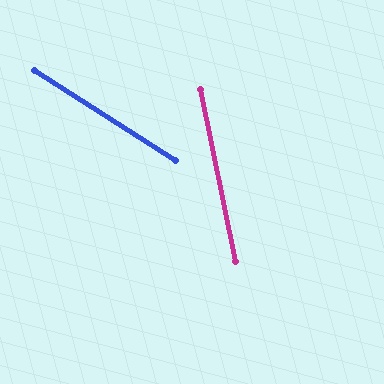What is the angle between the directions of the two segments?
Approximately 46 degrees.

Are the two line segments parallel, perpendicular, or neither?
Neither parallel nor perpendicular — they differ by about 46°.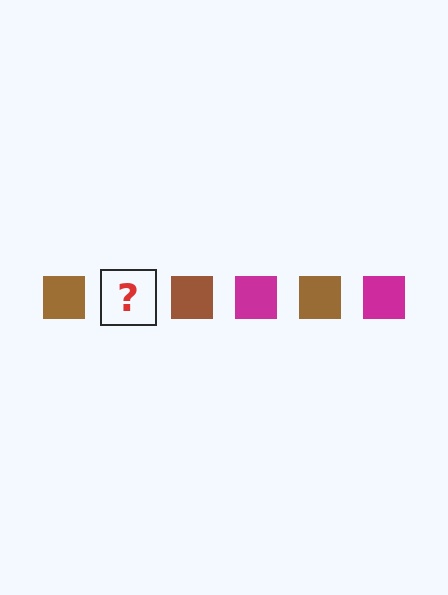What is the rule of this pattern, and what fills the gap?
The rule is that the pattern cycles through brown, magenta squares. The gap should be filled with a magenta square.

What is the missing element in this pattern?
The missing element is a magenta square.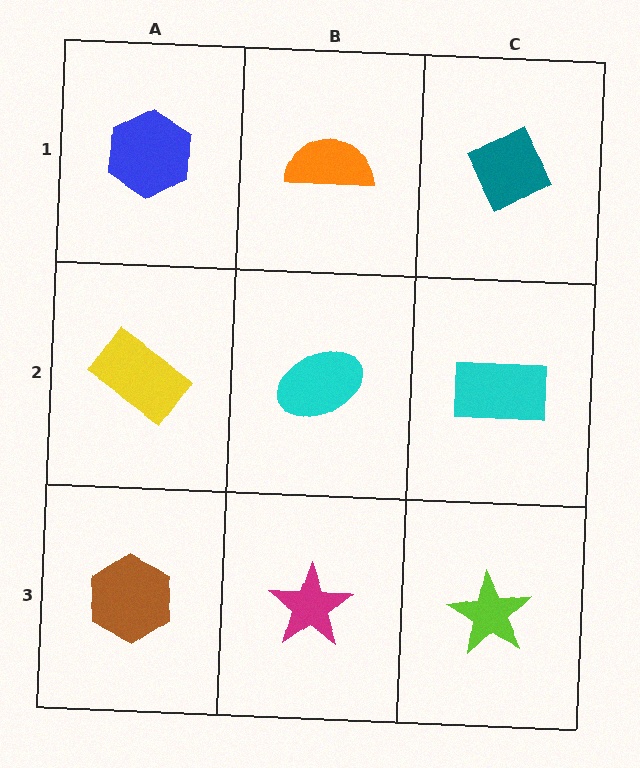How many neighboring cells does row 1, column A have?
2.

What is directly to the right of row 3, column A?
A magenta star.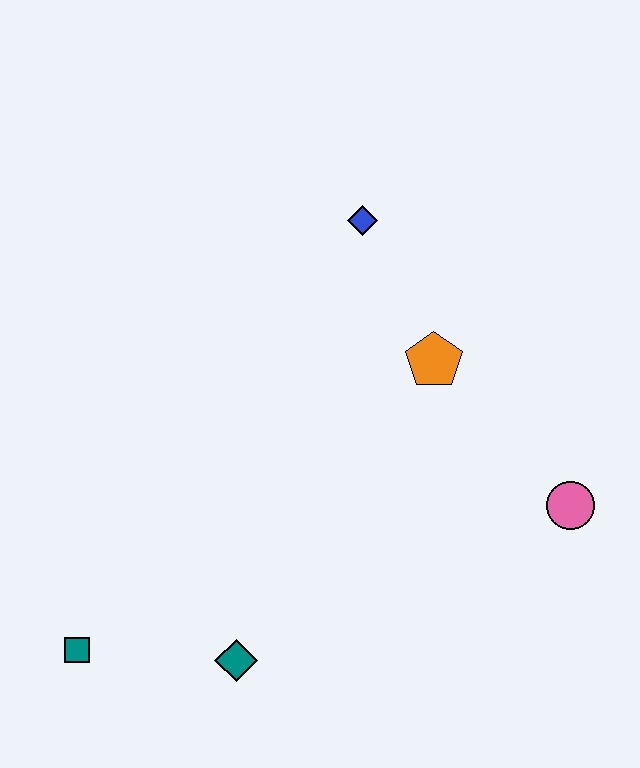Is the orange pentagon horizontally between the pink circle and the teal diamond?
Yes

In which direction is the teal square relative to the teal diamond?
The teal square is to the left of the teal diamond.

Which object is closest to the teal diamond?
The teal square is closest to the teal diamond.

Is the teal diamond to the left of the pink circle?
Yes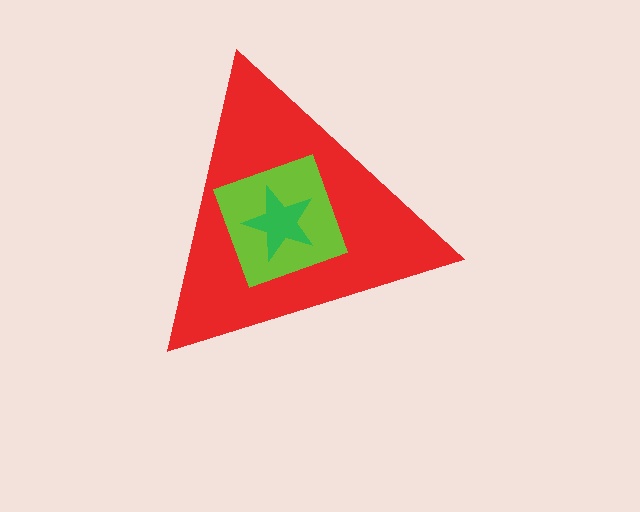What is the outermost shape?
The red triangle.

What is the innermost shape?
The green star.